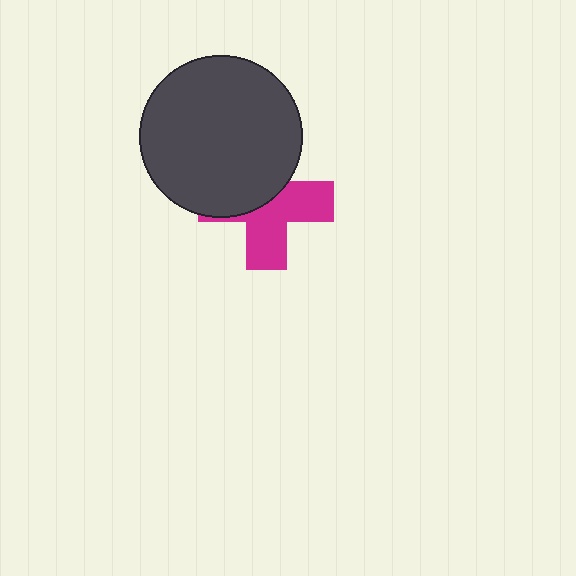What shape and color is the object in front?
The object in front is a dark gray circle.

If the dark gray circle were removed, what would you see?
You would see the complete magenta cross.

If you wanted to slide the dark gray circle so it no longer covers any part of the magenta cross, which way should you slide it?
Slide it up — that is the most direct way to separate the two shapes.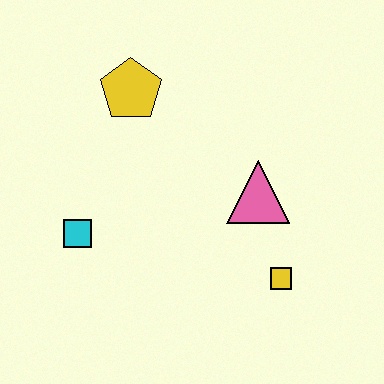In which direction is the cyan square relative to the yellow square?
The cyan square is to the left of the yellow square.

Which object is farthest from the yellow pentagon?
The yellow square is farthest from the yellow pentagon.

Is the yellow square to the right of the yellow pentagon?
Yes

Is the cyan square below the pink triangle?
Yes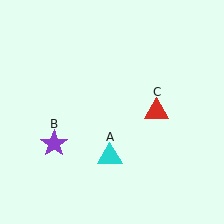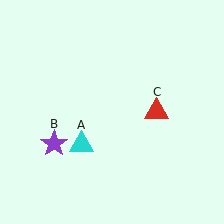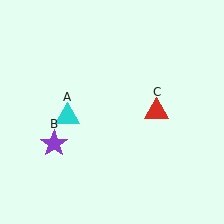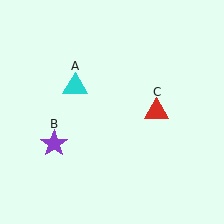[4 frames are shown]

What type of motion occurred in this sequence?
The cyan triangle (object A) rotated clockwise around the center of the scene.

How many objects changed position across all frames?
1 object changed position: cyan triangle (object A).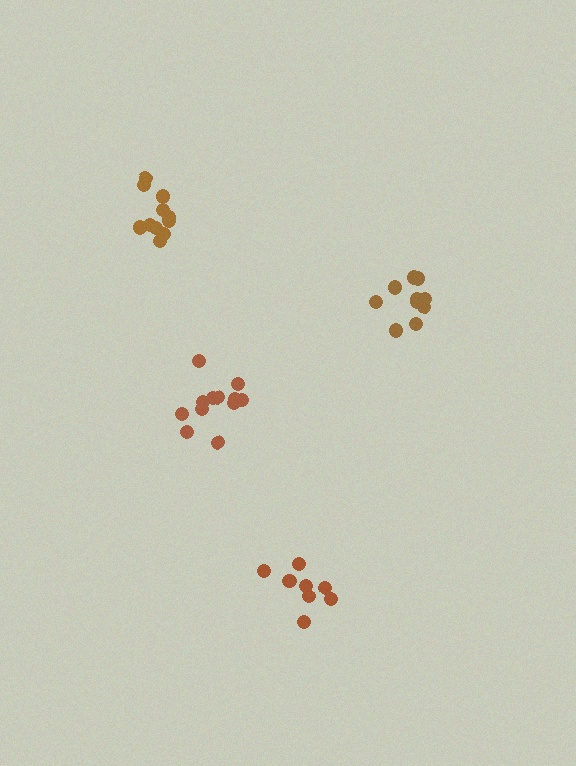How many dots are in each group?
Group 1: 10 dots, Group 2: 12 dots, Group 3: 11 dots, Group 4: 8 dots (41 total).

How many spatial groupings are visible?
There are 4 spatial groupings.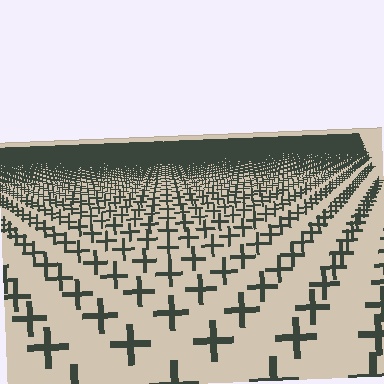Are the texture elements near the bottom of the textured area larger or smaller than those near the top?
Larger. Near the bottom, elements are closer to the viewer and appear at a bigger on-screen size.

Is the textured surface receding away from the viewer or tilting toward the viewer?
The surface is receding away from the viewer. Texture elements get smaller and denser toward the top.